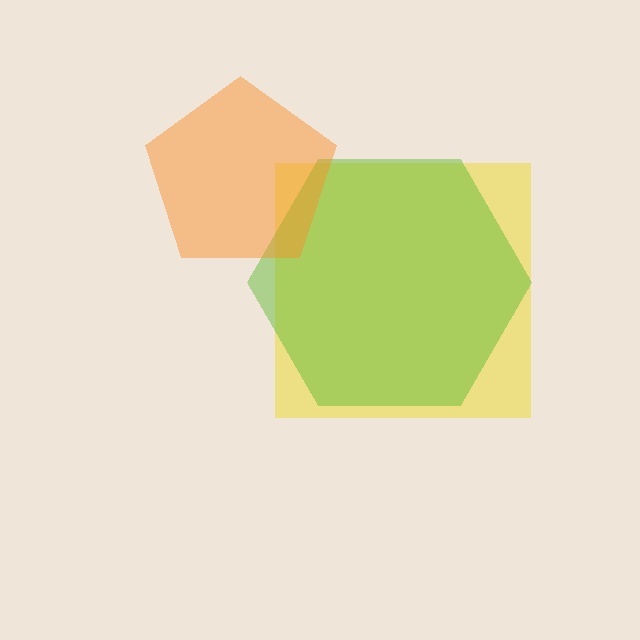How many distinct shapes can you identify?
There are 3 distinct shapes: a yellow square, a lime hexagon, an orange pentagon.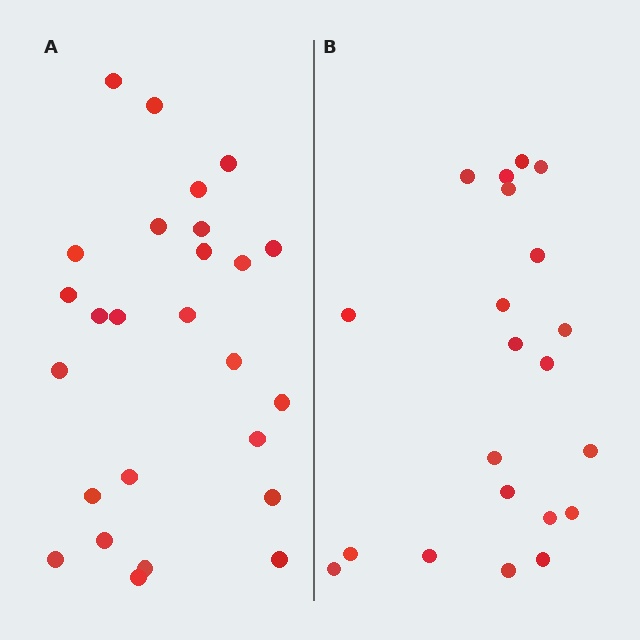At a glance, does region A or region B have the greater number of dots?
Region A (the left region) has more dots.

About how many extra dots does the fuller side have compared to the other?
Region A has about 5 more dots than region B.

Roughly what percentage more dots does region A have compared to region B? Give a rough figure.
About 25% more.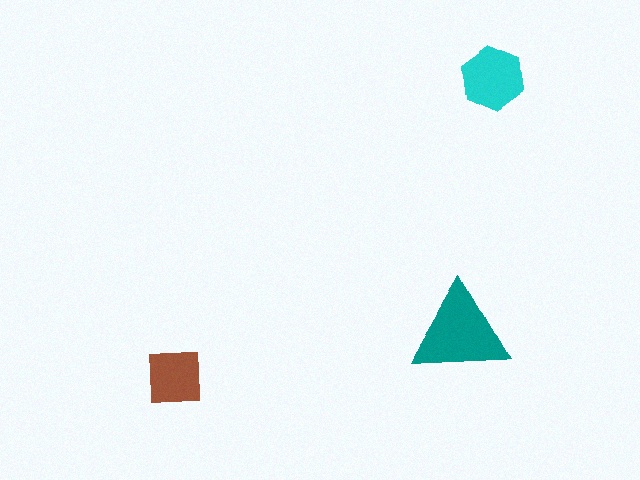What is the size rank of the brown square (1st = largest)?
3rd.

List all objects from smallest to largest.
The brown square, the cyan hexagon, the teal triangle.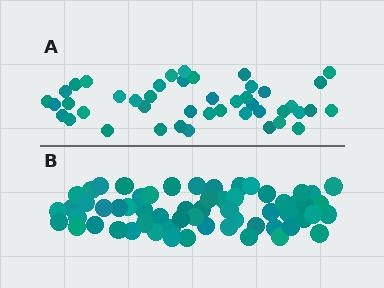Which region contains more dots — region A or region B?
Region B (the bottom region) has more dots.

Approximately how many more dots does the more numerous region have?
Region B has approximately 15 more dots than region A.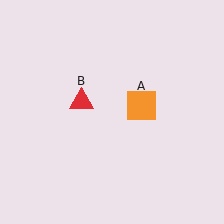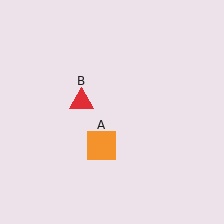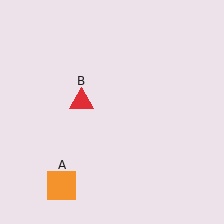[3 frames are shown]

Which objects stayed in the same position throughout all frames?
Red triangle (object B) remained stationary.